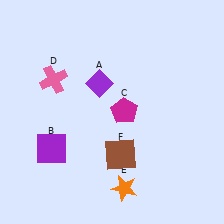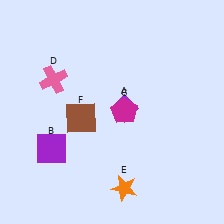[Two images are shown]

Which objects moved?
The objects that moved are: the purple diamond (A), the brown square (F).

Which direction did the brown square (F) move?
The brown square (F) moved left.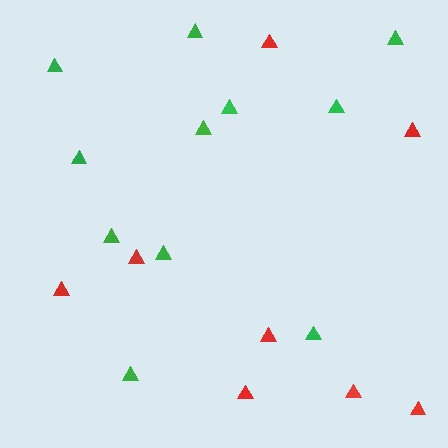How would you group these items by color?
There are 2 groups: one group of red triangles (8) and one group of green triangles (11).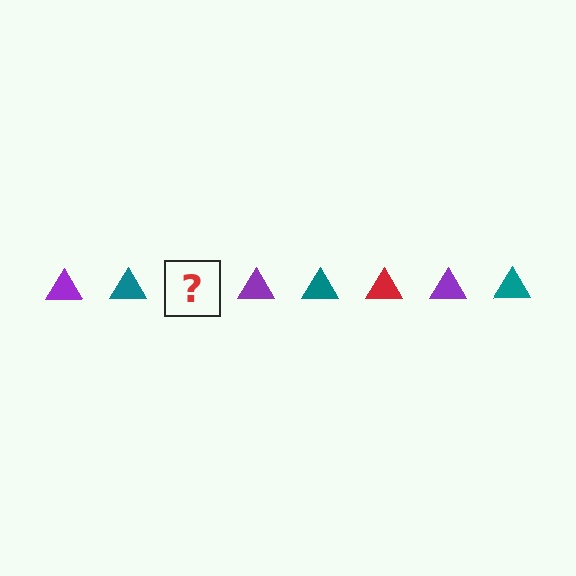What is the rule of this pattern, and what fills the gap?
The rule is that the pattern cycles through purple, teal, red triangles. The gap should be filled with a red triangle.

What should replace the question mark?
The question mark should be replaced with a red triangle.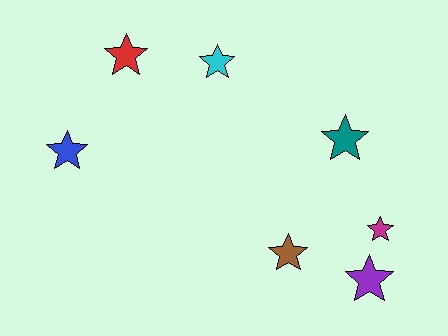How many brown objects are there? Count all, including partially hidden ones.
There is 1 brown object.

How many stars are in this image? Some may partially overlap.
There are 7 stars.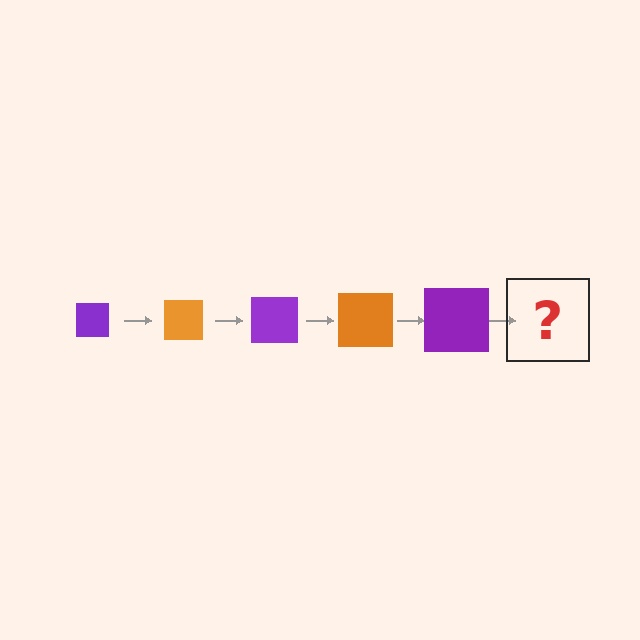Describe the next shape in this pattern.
It should be an orange square, larger than the previous one.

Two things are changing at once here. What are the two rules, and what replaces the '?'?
The two rules are that the square grows larger each step and the color cycles through purple and orange. The '?' should be an orange square, larger than the previous one.